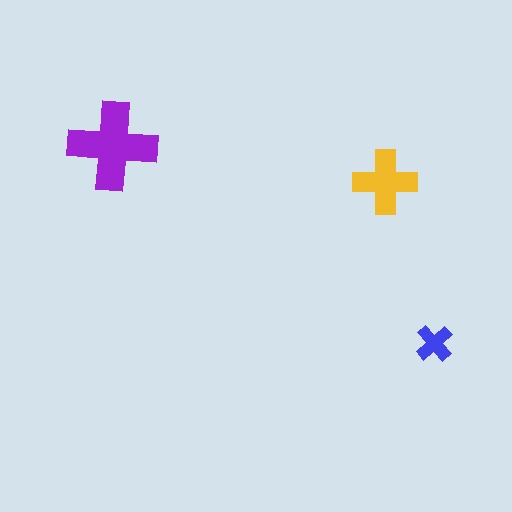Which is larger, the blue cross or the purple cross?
The purple one.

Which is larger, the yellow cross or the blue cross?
The yellow one.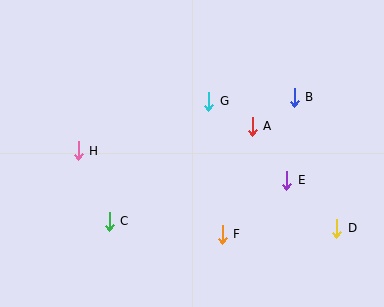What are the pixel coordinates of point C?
Point C is at (109, 221).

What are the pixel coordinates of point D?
Point D is at (337, 228).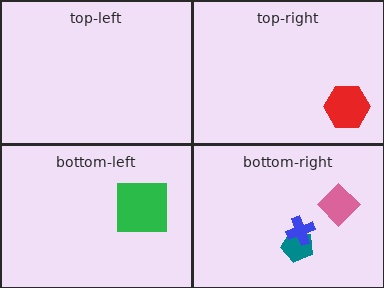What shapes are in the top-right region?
The red hexagon.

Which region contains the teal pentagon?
The bottom-right region.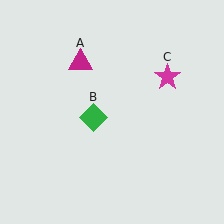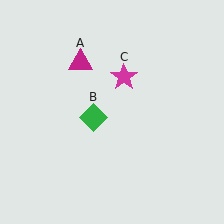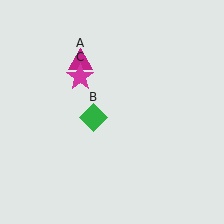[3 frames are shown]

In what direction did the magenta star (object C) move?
The magenta star (object C) moved left.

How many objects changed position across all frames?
1 object changed position: magenta star (object C).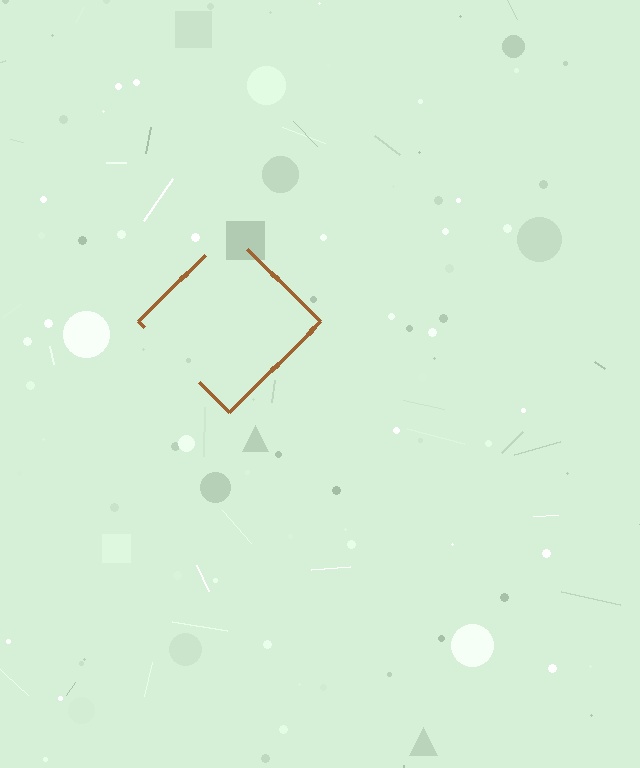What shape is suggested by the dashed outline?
The dashed outline suggests a diamond.